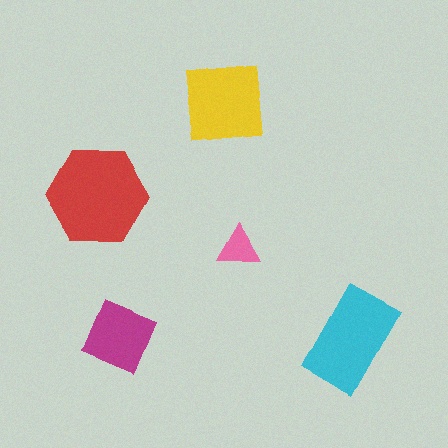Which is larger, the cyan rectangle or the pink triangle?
The cyan rectangle.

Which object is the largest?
The red hexagon.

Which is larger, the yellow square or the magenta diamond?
The yellow square.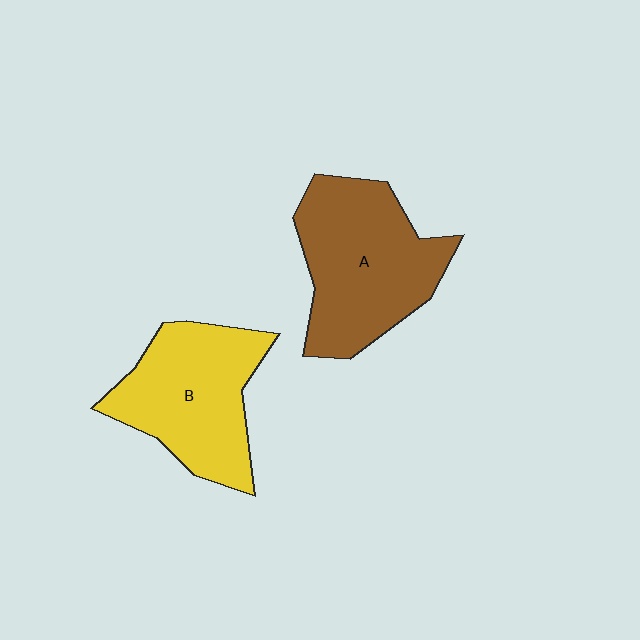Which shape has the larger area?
Shape A (brown).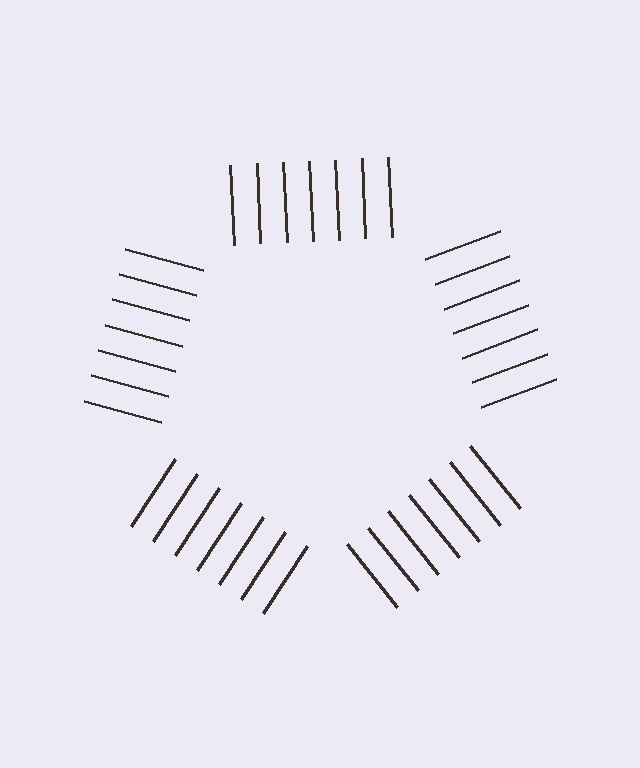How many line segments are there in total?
35 — 7 along each of the 5 edges.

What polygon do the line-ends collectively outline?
An illusory pentagon — the line segments terminate on its edges but no continuous stroke is drawn.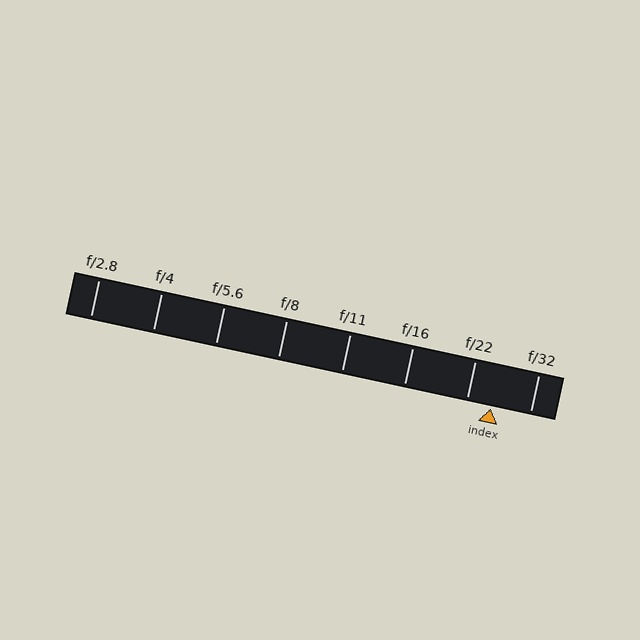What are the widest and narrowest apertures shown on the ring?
The widest aperture shown is f/2.8 and the narrowest is f/32.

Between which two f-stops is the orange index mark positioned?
The index mark is between f/22 and f/32.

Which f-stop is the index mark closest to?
The index mark is closest to f/22.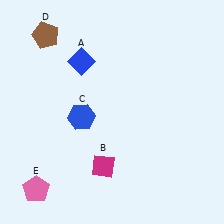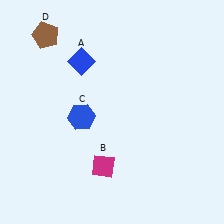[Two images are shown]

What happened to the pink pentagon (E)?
The pink pentagon (E) was removed in Image 2. It was in the bottom-left area of Image 1.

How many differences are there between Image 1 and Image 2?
There is 1 difference between the two images.